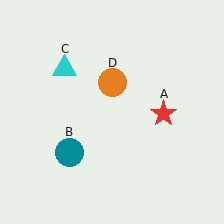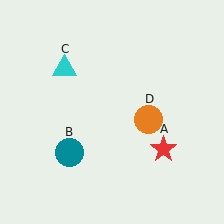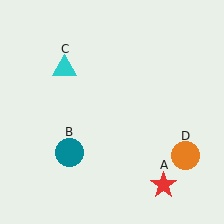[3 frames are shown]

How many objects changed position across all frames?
2 objects changed position: red star (object A), orange circle (object D).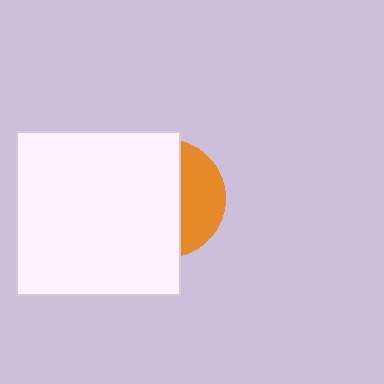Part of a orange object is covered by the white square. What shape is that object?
It is a circle.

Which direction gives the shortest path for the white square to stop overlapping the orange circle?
Moving left gives the shortest separation.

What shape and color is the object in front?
The object in front is a white square.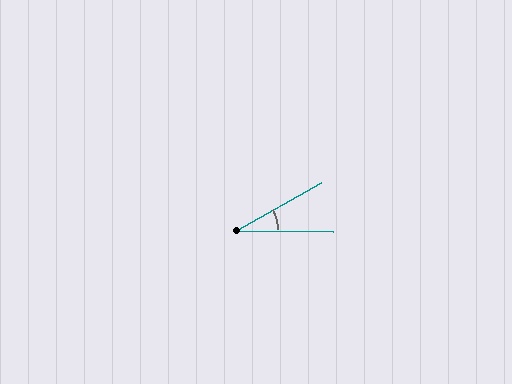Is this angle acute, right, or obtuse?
It is acute.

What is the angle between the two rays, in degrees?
Approximately 30 degrees.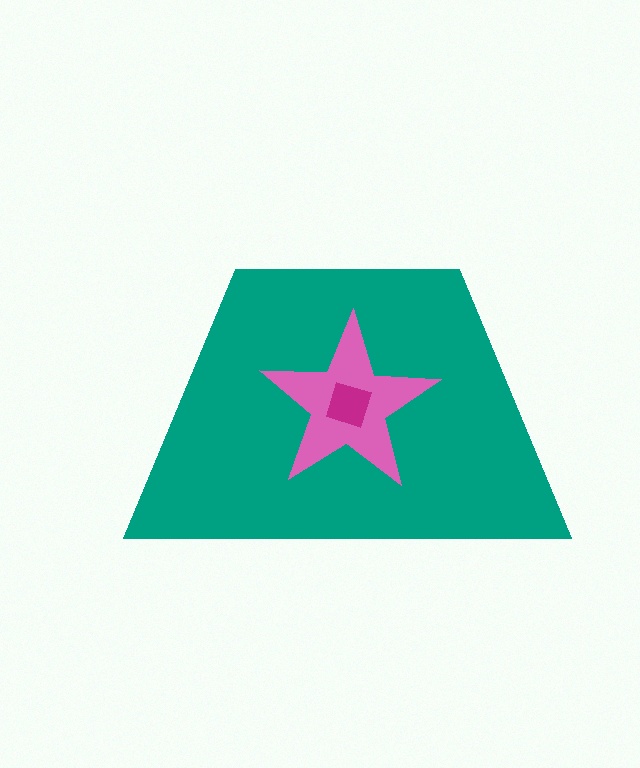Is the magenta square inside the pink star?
Yes.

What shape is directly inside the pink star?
The magenta square.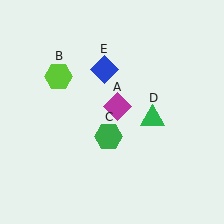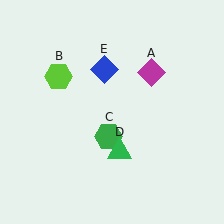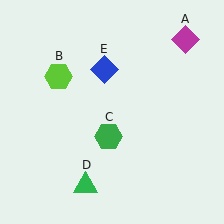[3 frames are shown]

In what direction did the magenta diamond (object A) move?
The magenta diamond (object A) moved up and to the right.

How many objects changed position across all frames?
2 objects changed position: magenta diamond (object A), green triangle (object D).